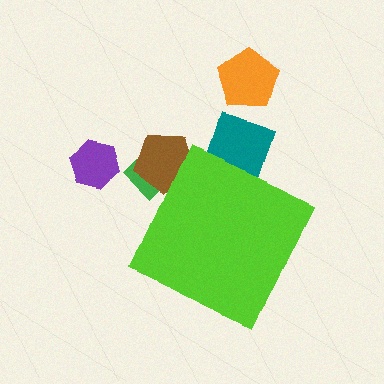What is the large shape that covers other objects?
A lime diamond.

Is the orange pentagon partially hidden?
No, the orange pentagon is fully visible.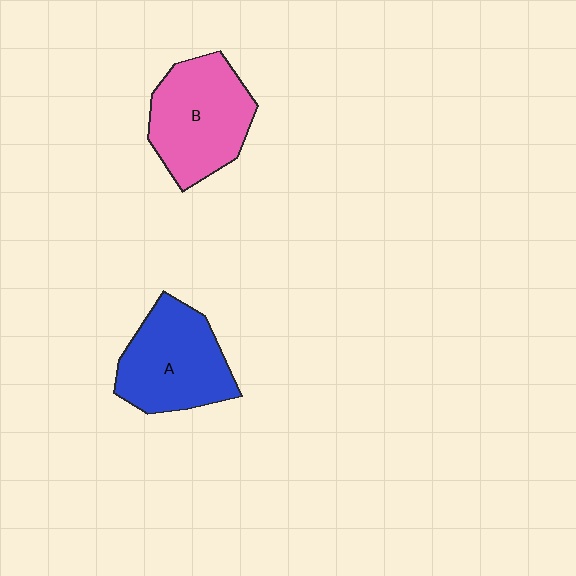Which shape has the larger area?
Shape B (pink).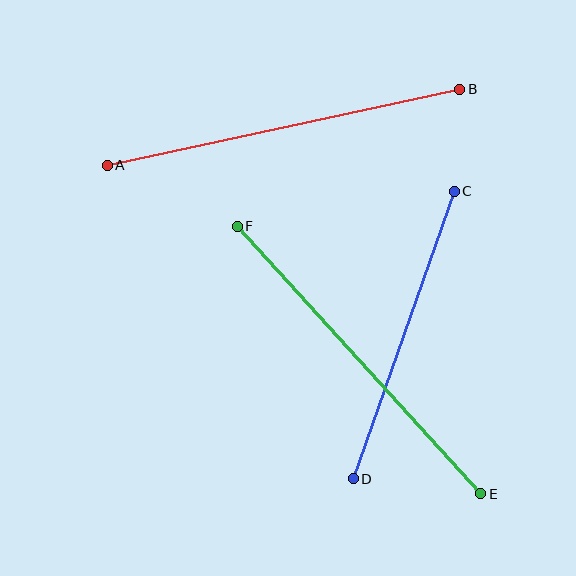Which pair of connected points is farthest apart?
Points E and F are farthest apart.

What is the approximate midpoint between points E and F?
The midpoint is at approximately (359, 360) pixels.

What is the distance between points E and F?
The distance is approximately 362 pixels.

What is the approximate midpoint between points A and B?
The midpoint is at approximately (284, 127) pixels.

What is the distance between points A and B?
The distance is approximately 361 pixels.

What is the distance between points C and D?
The distance is approximately 304 pixels.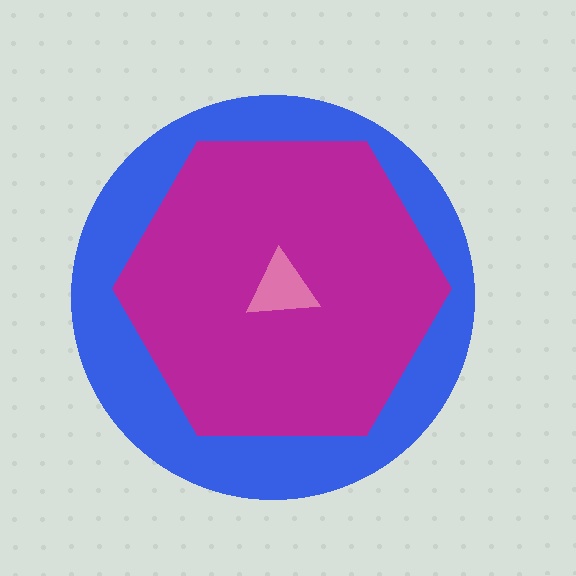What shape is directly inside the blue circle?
The magenta hexagon.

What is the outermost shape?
The blue circle.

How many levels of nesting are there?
3.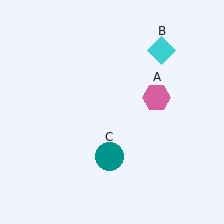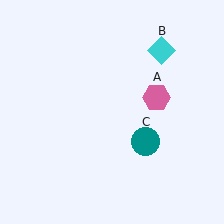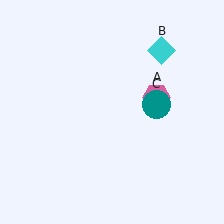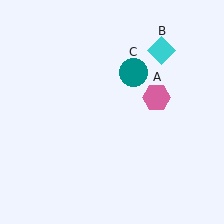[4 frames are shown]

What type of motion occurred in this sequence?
The teal circle (object C) rotated counterclockwise around the center of the scene.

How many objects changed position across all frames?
1 object changed position: teal circle (object C).